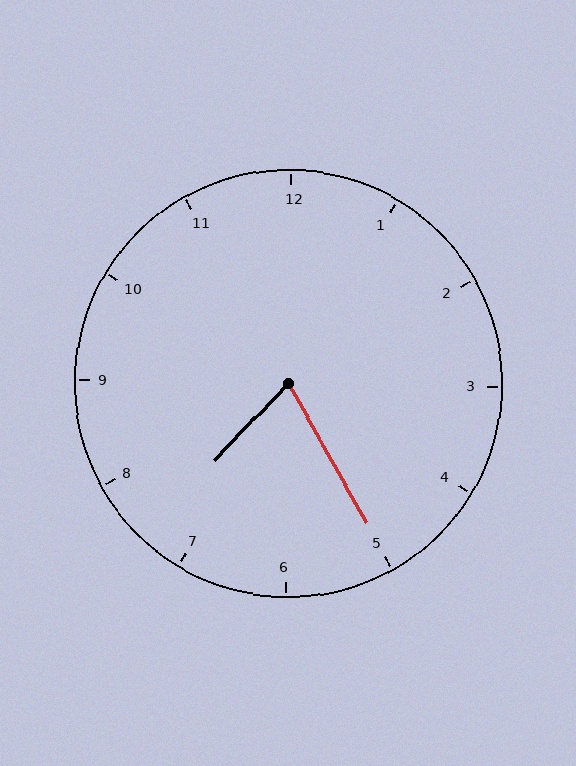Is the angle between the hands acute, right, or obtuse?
It is acute.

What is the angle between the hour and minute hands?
Approximately 72 degrees.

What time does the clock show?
7:25.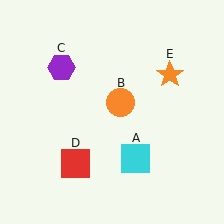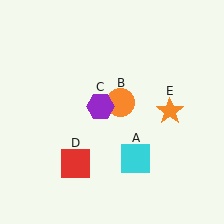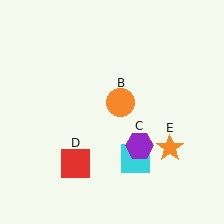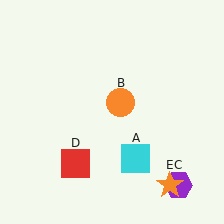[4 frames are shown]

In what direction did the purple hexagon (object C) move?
The purple hexagon (object C) moved down and to the right.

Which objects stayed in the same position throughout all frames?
Cyan square (object A) and orange circle (object B) and red square (object D) remained stationary.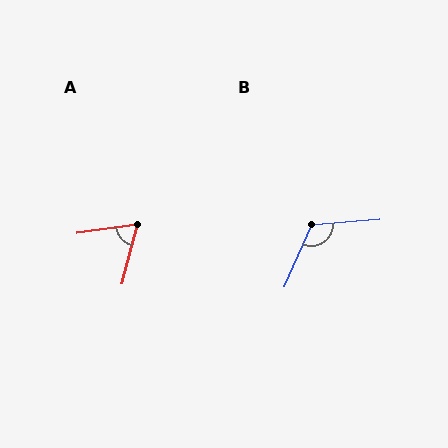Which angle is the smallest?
A, at approximately 67 degrees.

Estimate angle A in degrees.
Approximately 67 degrees.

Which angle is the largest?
B, at approximately 119 degrees.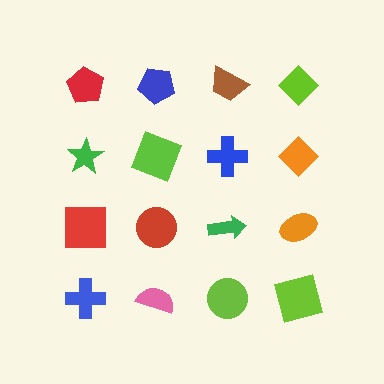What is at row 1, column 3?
A brown trapezoid.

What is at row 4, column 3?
A lime circle.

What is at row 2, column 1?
A green star.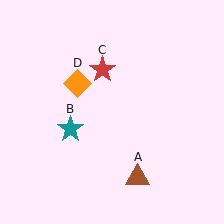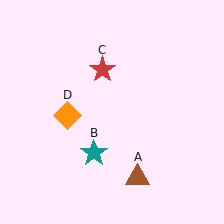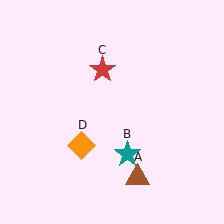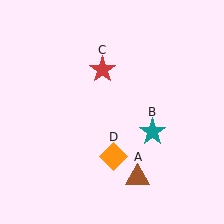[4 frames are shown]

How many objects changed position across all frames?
2 objects changed position: teal star (object B), orange diamond (object D).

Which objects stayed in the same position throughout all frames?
Brown triangle (object A) and red star (object C) remained stationary.